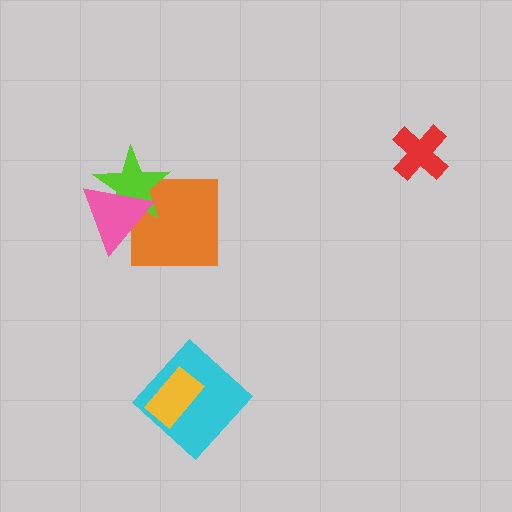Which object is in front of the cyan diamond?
The yellow rectangle is in front of the cyan diamond.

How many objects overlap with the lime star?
2 objects overlap with the lime star.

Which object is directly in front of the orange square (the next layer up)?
The lime star is directly in front of the orange square.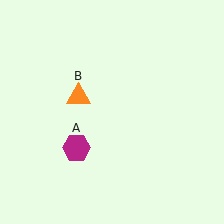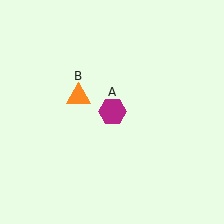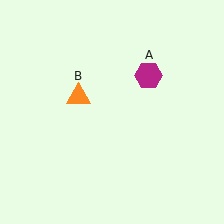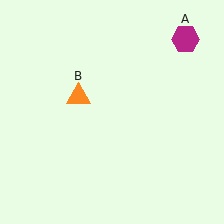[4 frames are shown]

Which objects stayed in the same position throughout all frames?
Orange triangle (object B) remained stationary.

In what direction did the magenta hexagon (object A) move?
The magenta hexagon (object A) moved up and to the right.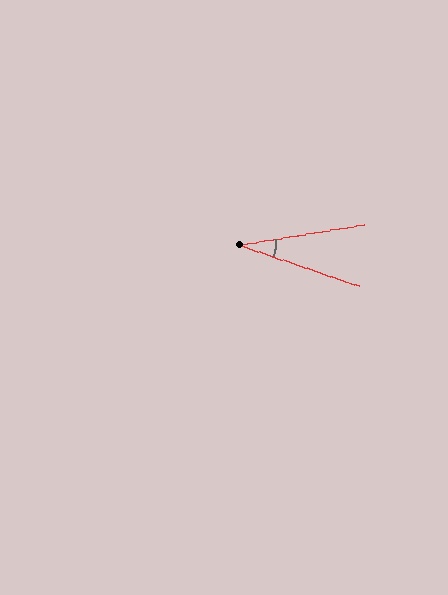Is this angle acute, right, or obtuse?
It is acute.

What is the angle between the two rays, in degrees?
Approximately 29 degrees.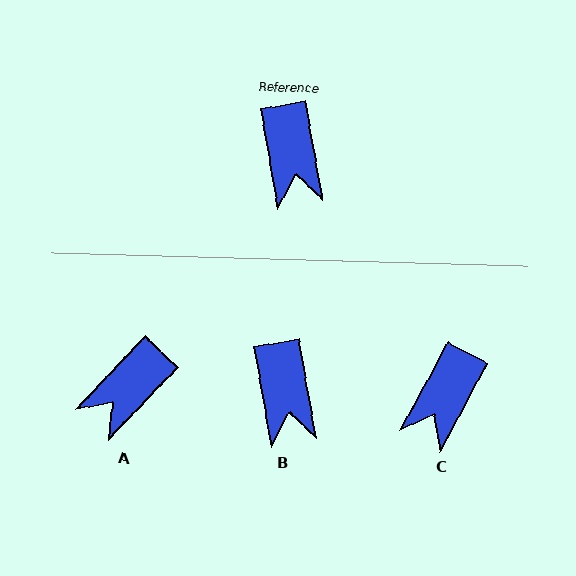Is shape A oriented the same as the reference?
No, it is off by about 54 degrees.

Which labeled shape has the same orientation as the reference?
B.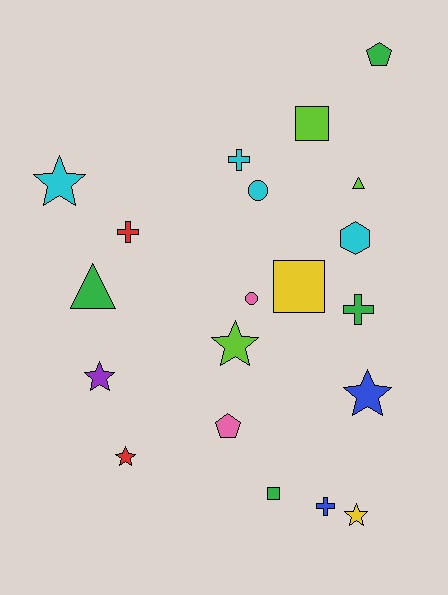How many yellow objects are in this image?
There are 2 yellow objects.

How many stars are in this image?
There are 6 stars.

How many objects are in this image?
There are 20 objects.